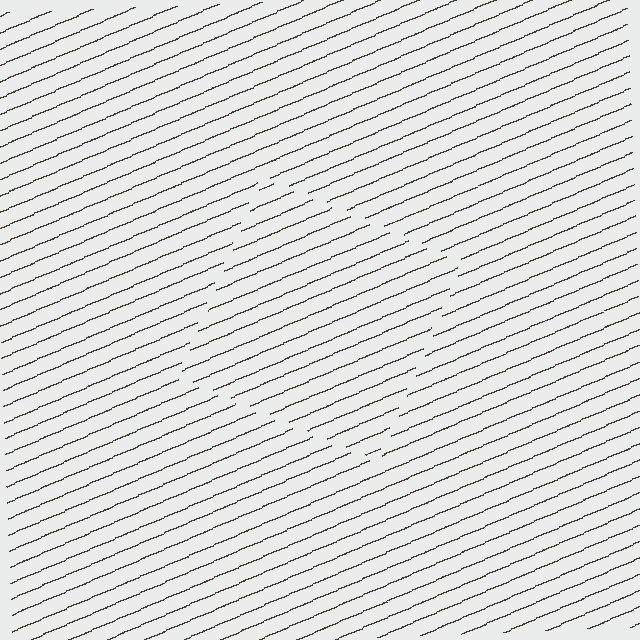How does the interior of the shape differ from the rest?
The interior of the shape contains the same grating, shifted by half a period — the contour is defined by the phase discontinuity where line-ends from the inner and outer gratings abut.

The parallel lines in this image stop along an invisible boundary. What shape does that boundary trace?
An illusory square. The interior of the shape contains the same grating, shifted by half a period — the contour is defined by the phase discontinuity where line-ends from the inner and outer gratings abut.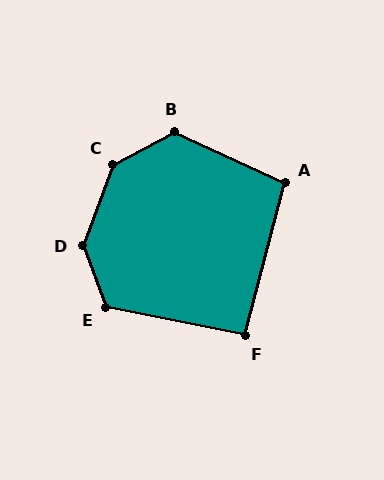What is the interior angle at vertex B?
Approximately 128 degrees (obtuse).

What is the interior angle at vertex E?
Approximately 122 degrees (obtuse).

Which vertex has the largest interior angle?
D, at approximately 139 degrees.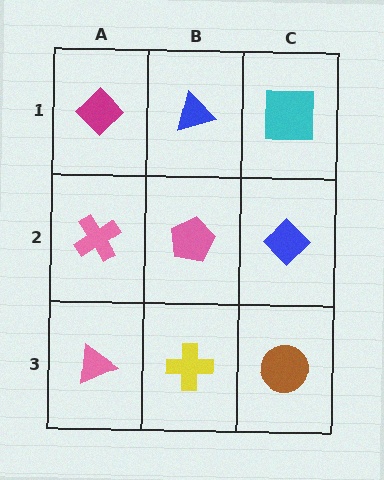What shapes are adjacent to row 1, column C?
A blue diamond (row 2, column C), a blue triangle (row 1, column B).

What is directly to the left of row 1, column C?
A blue triangle.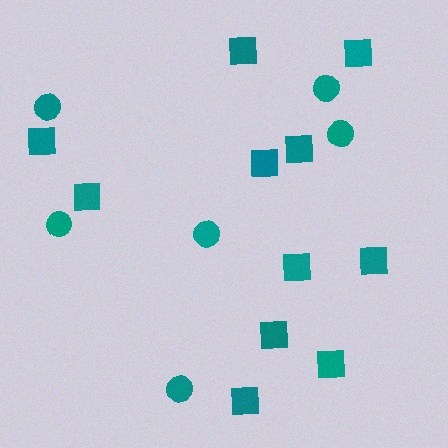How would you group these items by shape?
There are 2 groups: one group of circles (6) and one group of squares (11).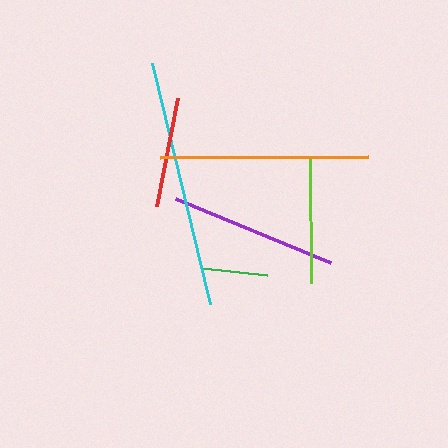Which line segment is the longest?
The cyan line is the longest at approximately 248 pixels.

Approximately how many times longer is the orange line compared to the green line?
The orange line is approximately 3.2 times the length of the green line.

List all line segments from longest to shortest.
From longest to shortest: cyan, orange, purple, lime, red, green.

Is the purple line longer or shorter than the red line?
The purple line is longer than the red line.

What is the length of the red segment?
The red segment is approximately 110 pixels long.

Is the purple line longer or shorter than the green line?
The purple line is longer than the green line.